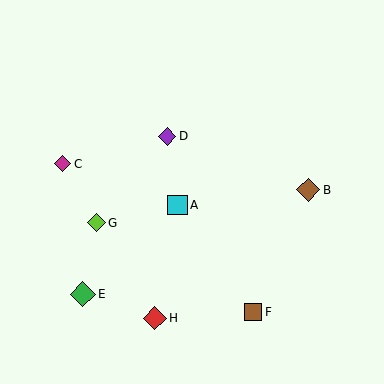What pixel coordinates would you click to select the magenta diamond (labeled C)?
Click at (63, 164) to select the magenta diamond C.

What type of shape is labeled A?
Shape A is a cyan square.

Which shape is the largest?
The green diamond (labeled E) is the largest.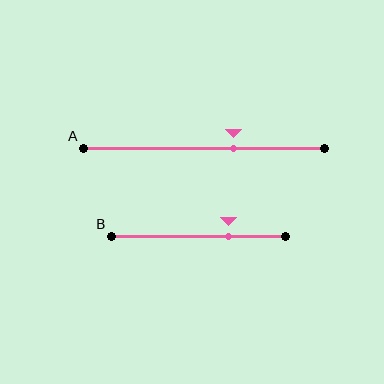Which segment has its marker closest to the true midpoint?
Segment A has its marker closest to the true midpoint.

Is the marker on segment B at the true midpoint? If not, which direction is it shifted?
No, the marker on segment B is shifted to the right by about 17% of the segment length.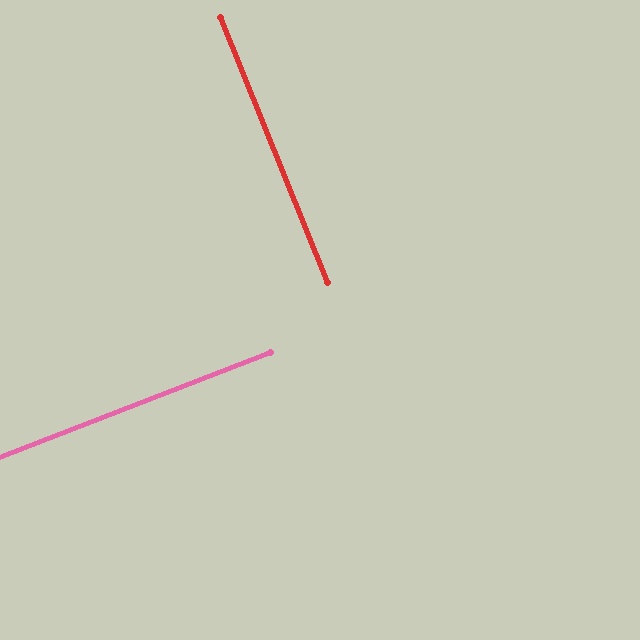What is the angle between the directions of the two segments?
Approximately 89 degrees.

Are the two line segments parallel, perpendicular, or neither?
Perpendicular — they meet at approximately 89°.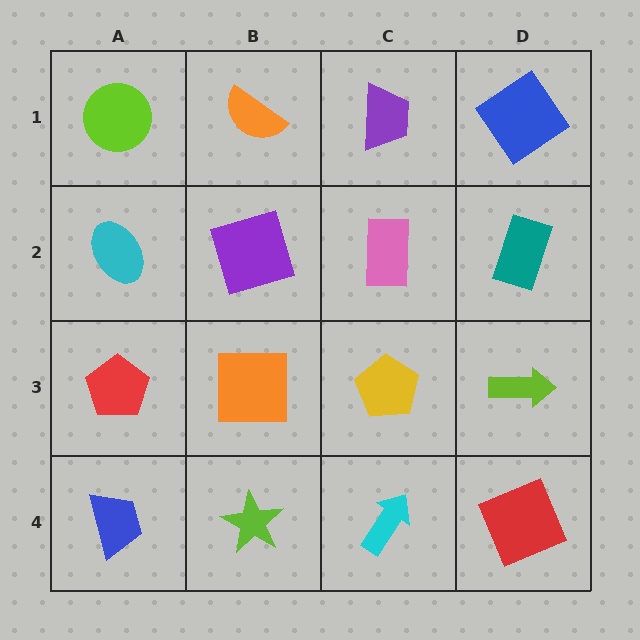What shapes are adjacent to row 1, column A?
A cyan ellipse (row 2, column A), an orange semicircle (row 1, column B).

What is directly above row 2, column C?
A purple trapezoid.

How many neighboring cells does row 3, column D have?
3.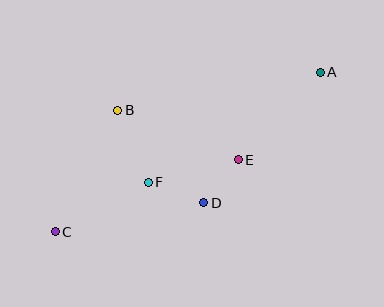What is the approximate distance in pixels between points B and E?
The distance between B and E is approximately 130 pixels.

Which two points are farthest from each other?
Points A and C are farthest from each other.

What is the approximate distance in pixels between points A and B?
The distance between A and B is approximately 206 pixels.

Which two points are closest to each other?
Points D and E are closest to each other.